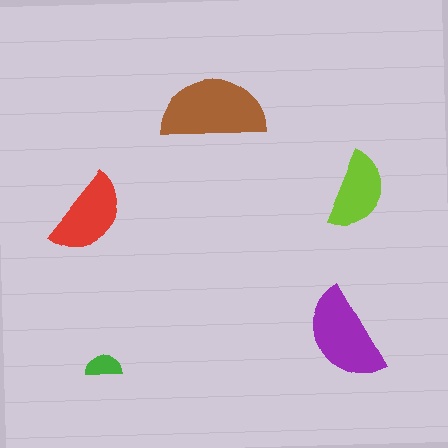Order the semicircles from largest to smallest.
the brown one, the purple one, the red one, the lime one, the green one.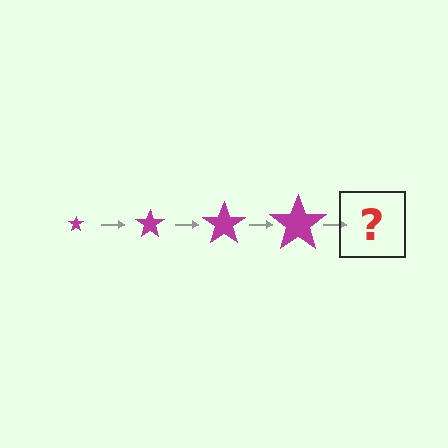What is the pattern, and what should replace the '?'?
The pattern is that the star gets progressively larger each step. The '?' should be a magenta star, larger than the previous one.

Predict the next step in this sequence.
The next step is a magenta star, larger than the previous one.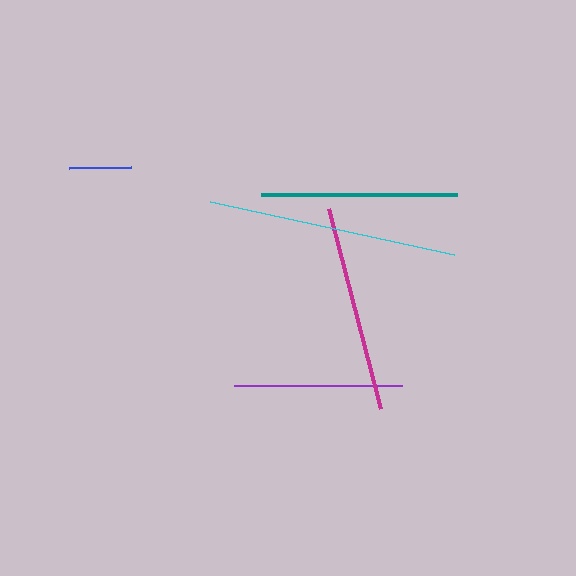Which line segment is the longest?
The cyan line is the longest at approximately 250 pixels.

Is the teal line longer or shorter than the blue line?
The teal line is longer than the blue line.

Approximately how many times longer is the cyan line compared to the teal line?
The cyan line is approximately 1.3 times the length of the teal line.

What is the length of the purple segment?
The purple segment is approximately 168 pixels long.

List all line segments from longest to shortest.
From longest to shortest: cyan, magenta, teal, purple, blue.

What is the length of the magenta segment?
The magenta segment is approximately 207 pixels long.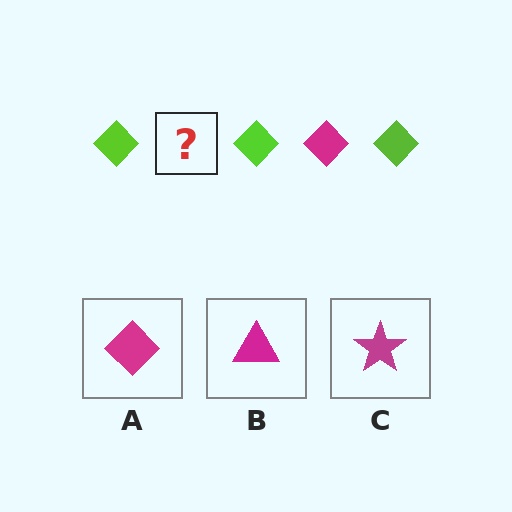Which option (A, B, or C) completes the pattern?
A.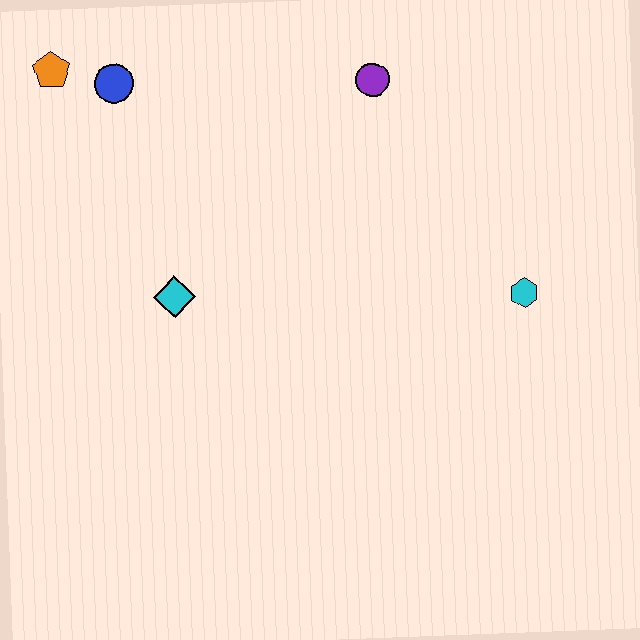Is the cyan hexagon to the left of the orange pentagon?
No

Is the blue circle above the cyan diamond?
Yes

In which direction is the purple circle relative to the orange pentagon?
The purple circle is to the right of the orange pentagon.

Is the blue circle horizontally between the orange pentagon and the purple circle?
Yes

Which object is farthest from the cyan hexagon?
The orange pentagon is farthest from the cyan hexagon.